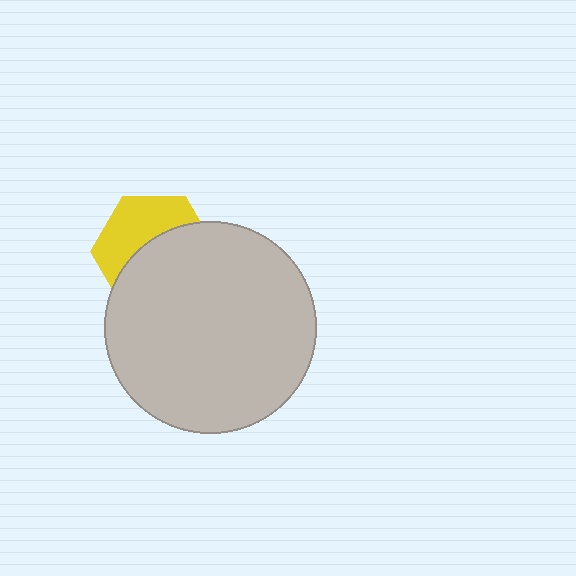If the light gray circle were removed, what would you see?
You would see the complete yellow hexagon.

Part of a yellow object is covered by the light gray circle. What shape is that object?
It is a hexagon.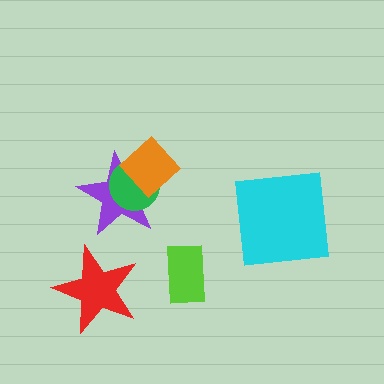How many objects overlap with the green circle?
2 objects overlap with the green circle.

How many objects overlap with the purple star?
2 objects overlap with the purple star.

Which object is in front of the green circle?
The orange diamond is in front of the green circle.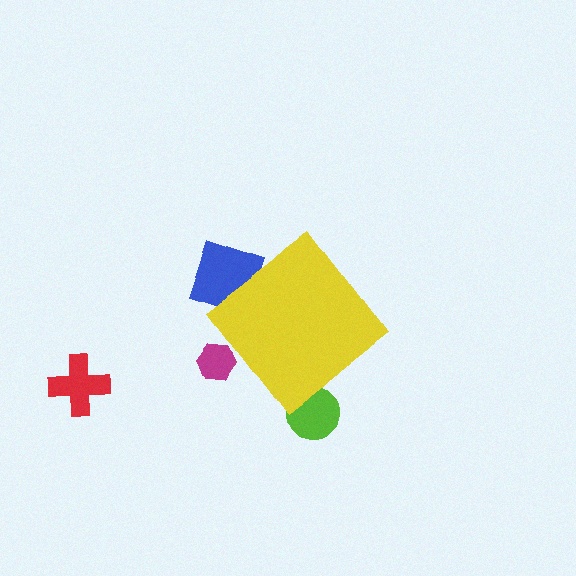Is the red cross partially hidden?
No, the red cross is fully visible.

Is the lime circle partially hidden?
Yes, the lime circle is partially hidden behind the yellow diamond.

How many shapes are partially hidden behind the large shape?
3 shapes are partially hidden.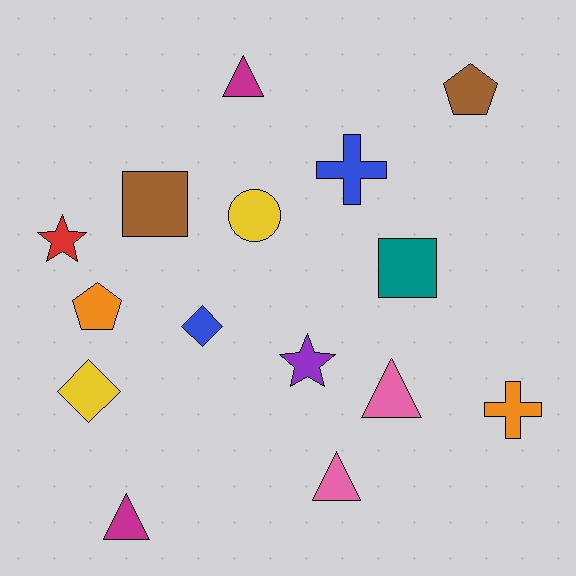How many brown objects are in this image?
There are 2 brown objects.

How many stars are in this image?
There are 2 stars.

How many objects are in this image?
There are 15 objects.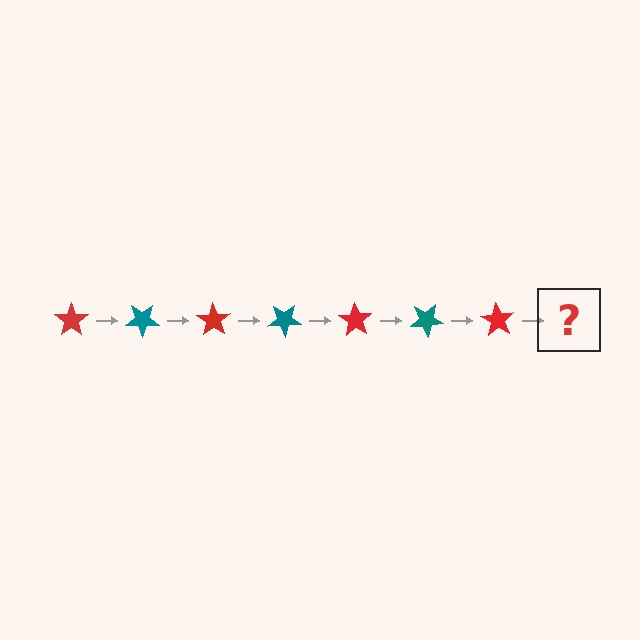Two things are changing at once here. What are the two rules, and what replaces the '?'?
The two rules are that it rotates 35 degrees each step and the color cycles through red and teal. The '?' should be a teal star, rotated 245 degrees from the start.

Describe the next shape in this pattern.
It should be a teal star, rotated 245 degrees from the start.